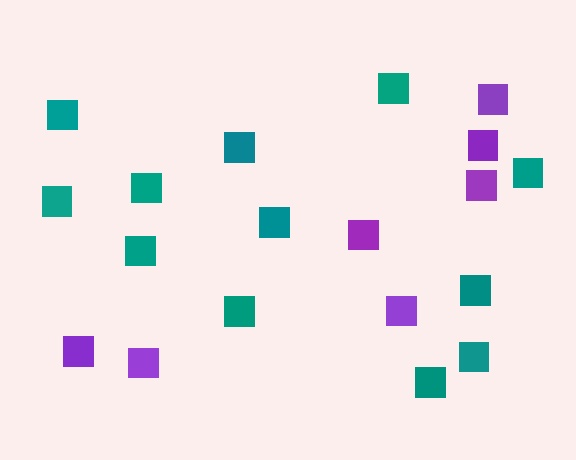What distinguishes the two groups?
There are 2 groups: one group of teal squares (12) and one group of purple squares (7).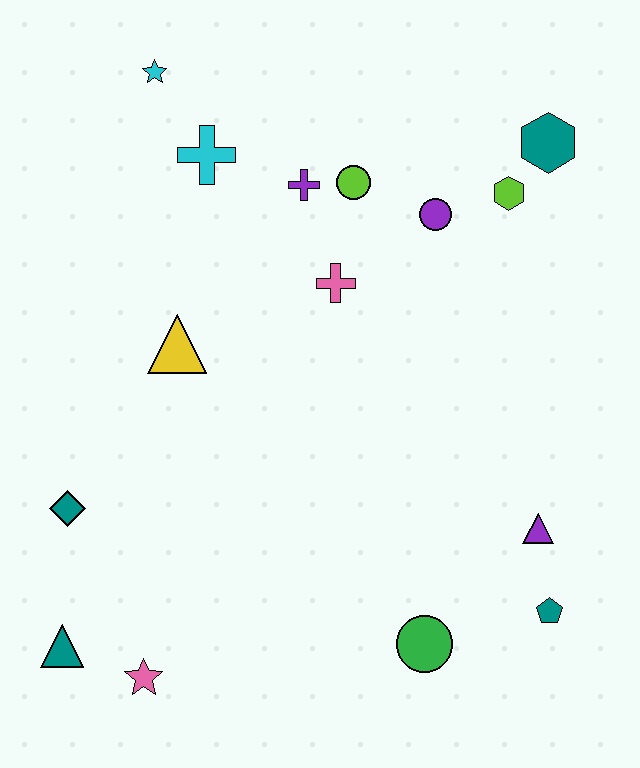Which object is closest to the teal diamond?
The teal triangle is closest to the teal diamond.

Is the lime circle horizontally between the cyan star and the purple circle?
Yes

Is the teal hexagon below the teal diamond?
No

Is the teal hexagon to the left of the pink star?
No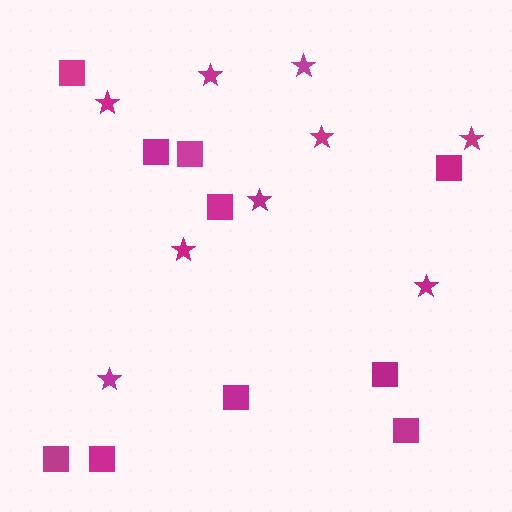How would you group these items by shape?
There are 2 groups: one group of stars (9) and one group of squares (10).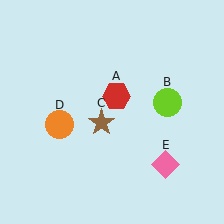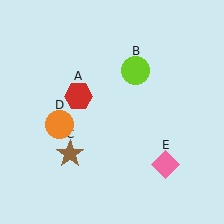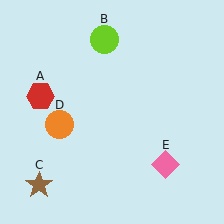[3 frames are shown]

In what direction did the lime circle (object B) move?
The lime circle (object B) moved up and to the left.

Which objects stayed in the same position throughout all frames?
Orange circle (object D) and pink diamond (object E) remained stationary.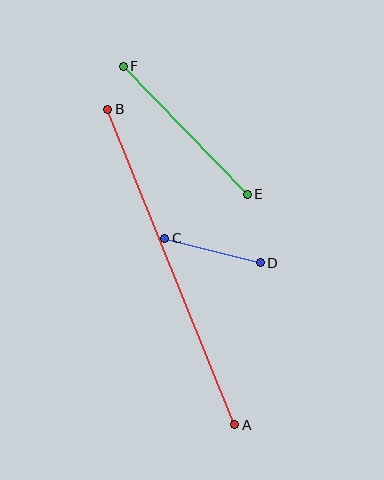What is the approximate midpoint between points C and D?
The midpoint is at approximately (213, 251) pixels.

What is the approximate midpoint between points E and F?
The midpoint is at approximately (185, 130) pixels.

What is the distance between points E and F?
The distance is approximately 178 pixels.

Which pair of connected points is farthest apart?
Points A and B are farthest apart.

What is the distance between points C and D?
The distance is approximately 99 pixels.